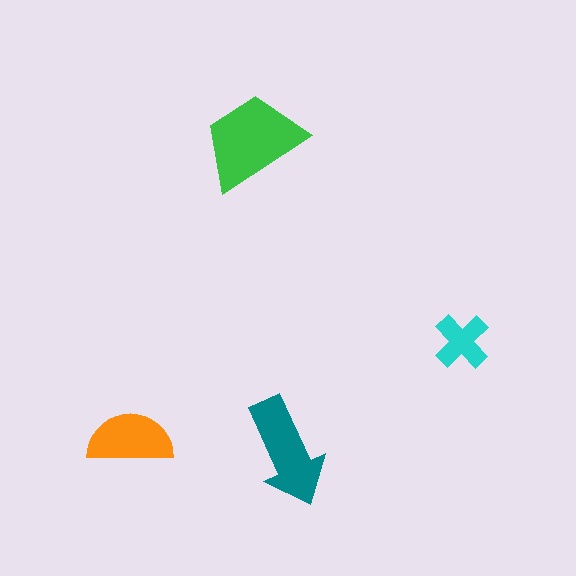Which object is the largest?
The green trapezoid.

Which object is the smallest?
The cyan cross.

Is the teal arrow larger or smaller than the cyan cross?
Larger.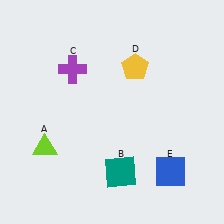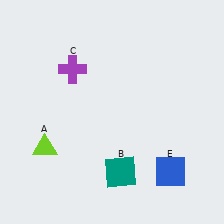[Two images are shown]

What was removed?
The yellow pentagon (D) was removed in Image 2.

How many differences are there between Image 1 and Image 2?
There is 1 difference between the two images.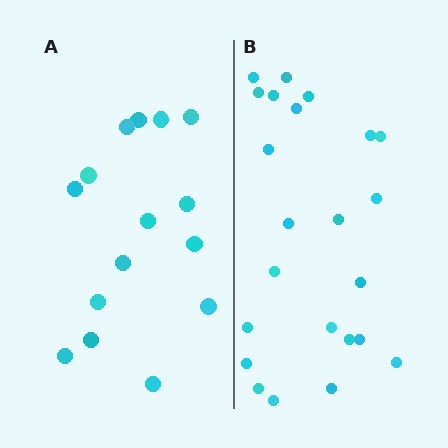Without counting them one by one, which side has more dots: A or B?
Region B (the right region) has more dots.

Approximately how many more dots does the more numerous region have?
Region B has roughly 8 or so more dots than region A.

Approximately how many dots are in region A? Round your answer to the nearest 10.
About 20 dots. (The exact count is 15, which rounds to 20.)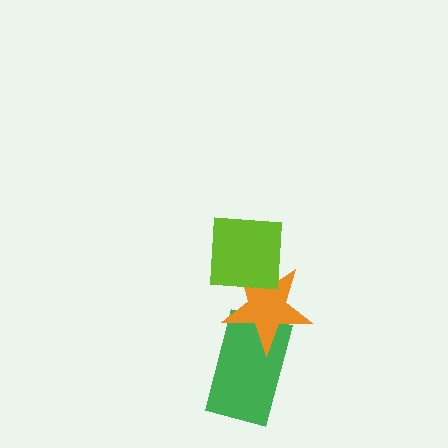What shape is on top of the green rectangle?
The orange star is on top of the green rectangle.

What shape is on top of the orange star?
The lime square is on top of the orange star.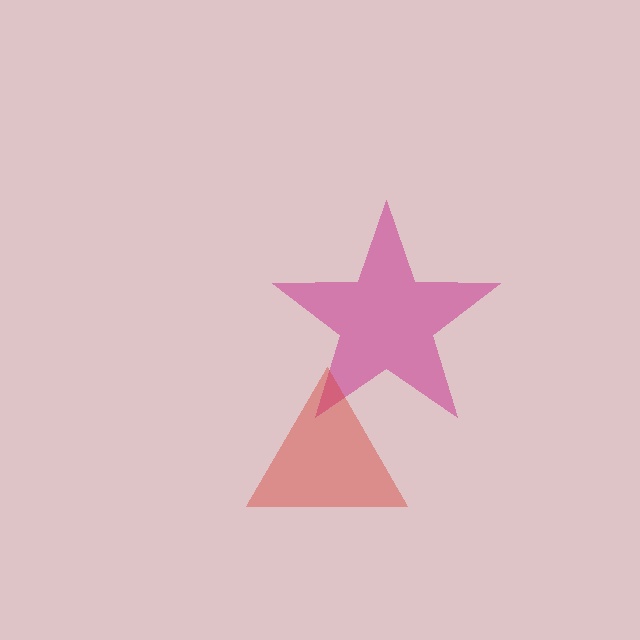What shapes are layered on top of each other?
The layered shapes are: a magenta star, a red triangle.